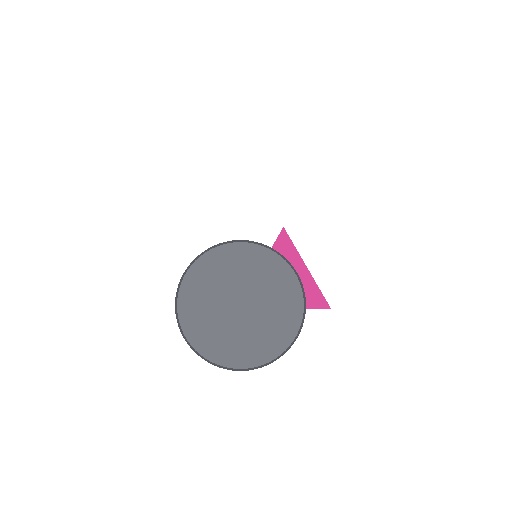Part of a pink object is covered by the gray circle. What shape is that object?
It is a triangle.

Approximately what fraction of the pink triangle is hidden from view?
Roughly 67% of the pink triangle is hidden behind the gray circle.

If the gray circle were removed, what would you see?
You would see the complete pink triangle.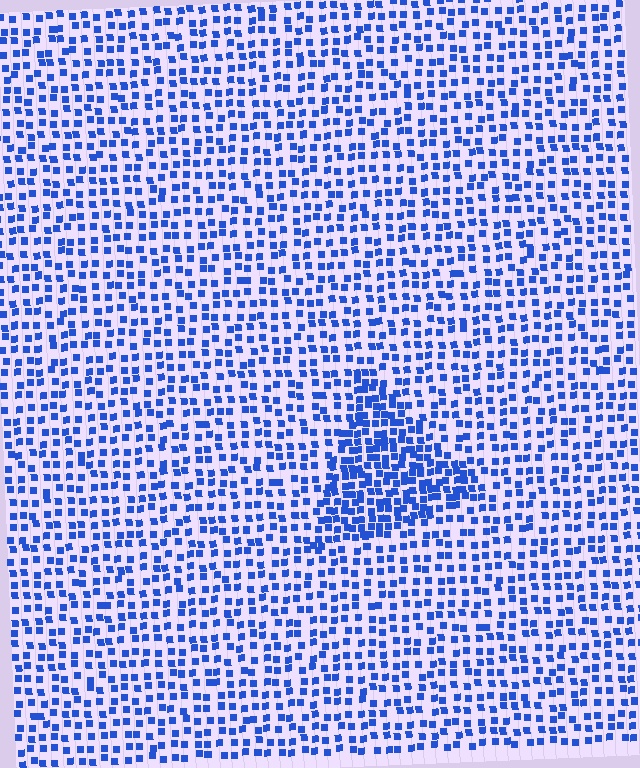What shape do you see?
I see a triangle.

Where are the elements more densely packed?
The elements are more densely packed inside the triangle boundary.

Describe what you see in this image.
The image contains small blue elements arranged at two different densities. A triangle-shaped region is visible where the elements are more densely packed than the surrounding area.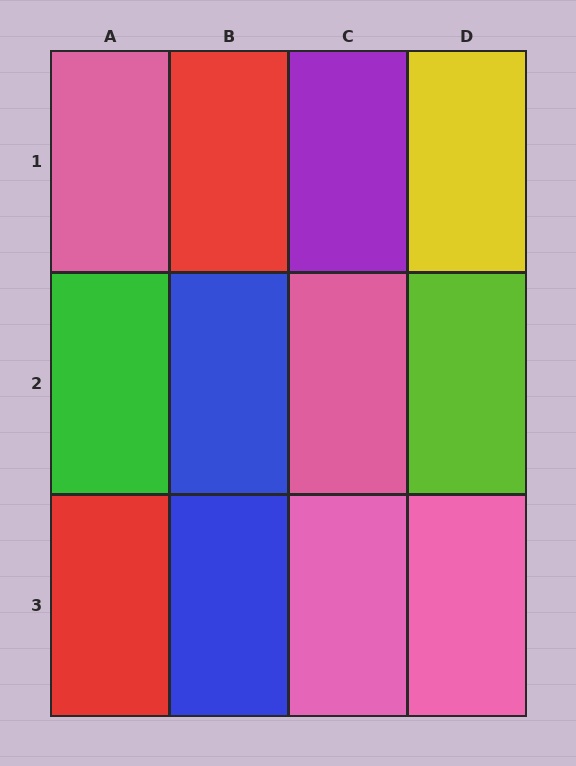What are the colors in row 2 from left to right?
Green, blue, pink, lime.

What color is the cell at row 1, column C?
Purple.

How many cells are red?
2 cells are red.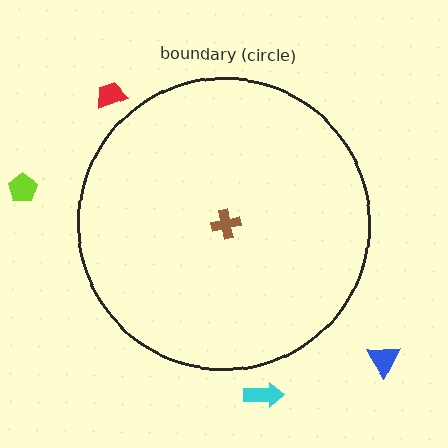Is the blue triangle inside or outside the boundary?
Outside.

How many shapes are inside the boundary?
1 inside, 4 outside.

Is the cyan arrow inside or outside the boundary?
Outside.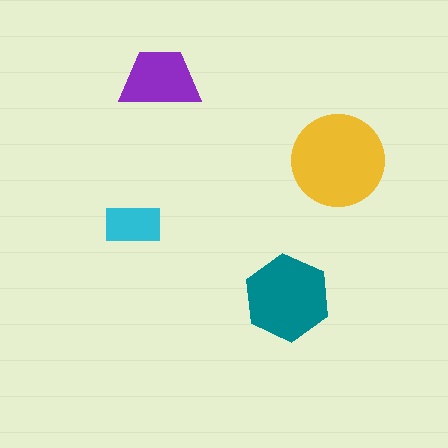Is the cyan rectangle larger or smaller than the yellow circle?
Smaller.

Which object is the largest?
The yellow circle.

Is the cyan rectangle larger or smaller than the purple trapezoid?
Smaller.